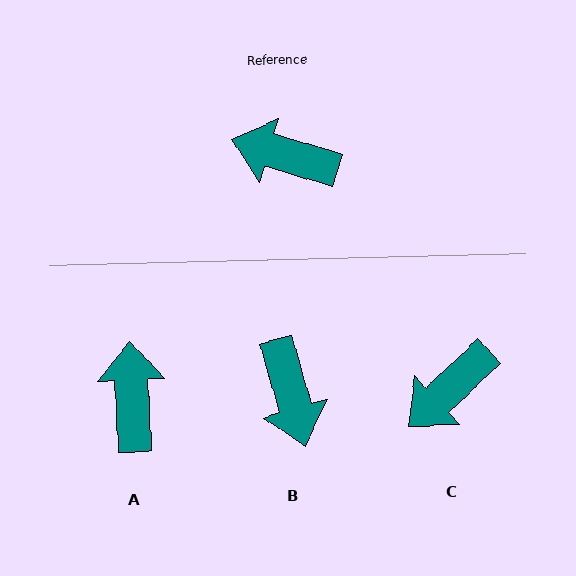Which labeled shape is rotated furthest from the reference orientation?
B, about 122 degrees away.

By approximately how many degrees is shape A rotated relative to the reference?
Approximately 71 degrees clockwise.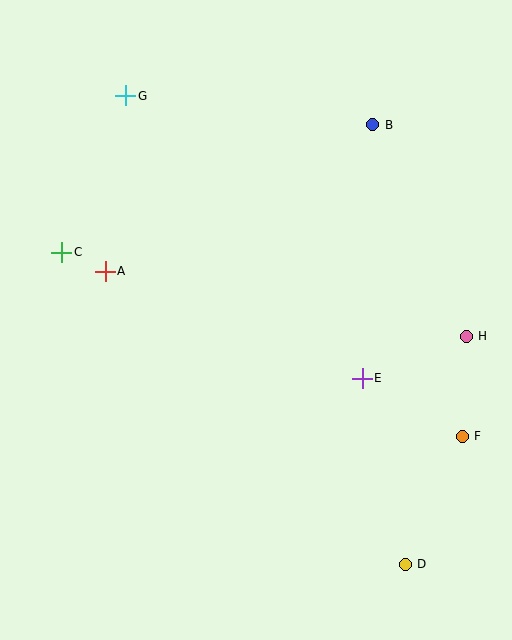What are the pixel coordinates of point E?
Point E is at (362, 378).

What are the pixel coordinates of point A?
Point A is at (105, 271).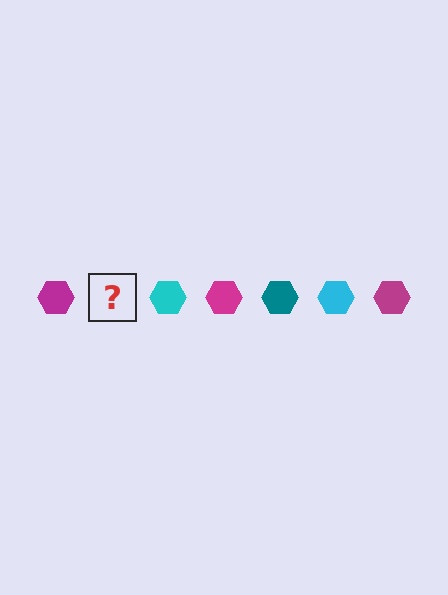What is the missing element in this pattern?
The missing element is a teal hexagon.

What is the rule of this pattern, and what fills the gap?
The rule is that the pattern cycles through magenta, teal, cyan hexagons. The gap should be filled with a teal hexagon.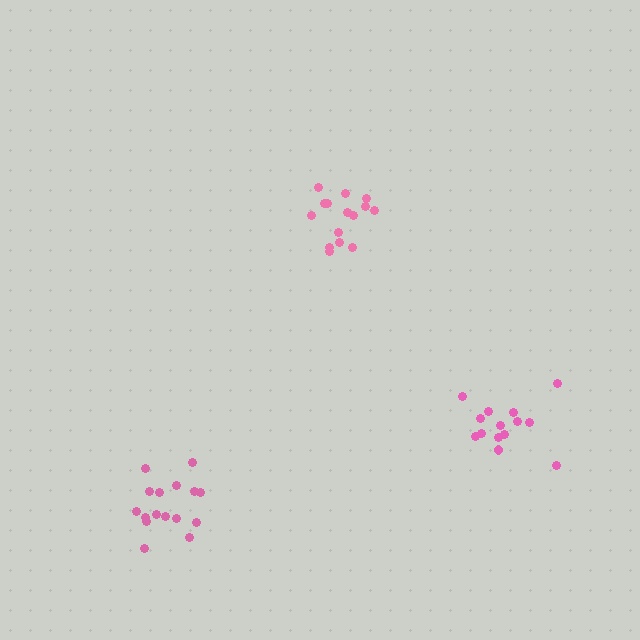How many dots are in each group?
Group 1: 15 dots, Group 2: 16 dots, Group 3: 14 dots (45 total).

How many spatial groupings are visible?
There are 3 spatial groupings.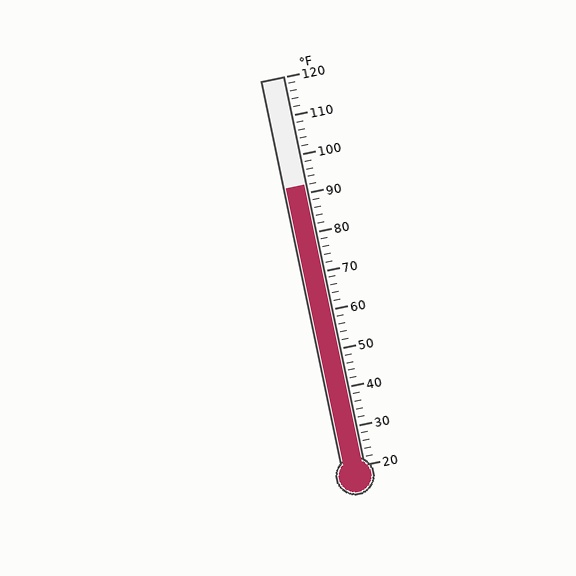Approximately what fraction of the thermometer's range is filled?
The thermometer is filled to approximately 70% of its range.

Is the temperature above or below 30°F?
The temperature is above 30°F.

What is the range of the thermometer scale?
The thermometer scale ranges from 20°F to 120°F.